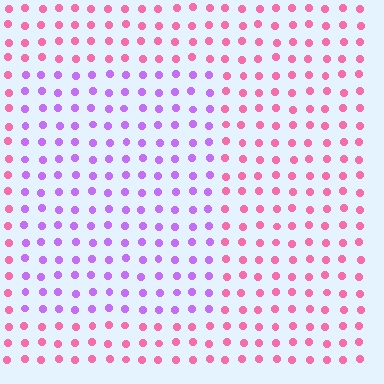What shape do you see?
I see a rectangle.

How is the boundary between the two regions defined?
The boundary is defined purely by a slight shift in hue (about 55 degrees). Spacing, size, and orientation are identical on both sides.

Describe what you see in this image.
The image is filled with small pink elements in a uniform arrangement. A rectangle-shaped region is visible where the elements are tinted to a slightly different hue, forming a subtle color boundary.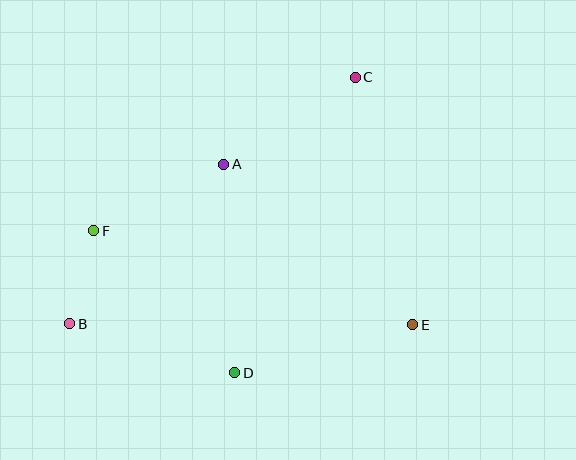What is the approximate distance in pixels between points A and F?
The distance between A and F is approximately 146 pixels.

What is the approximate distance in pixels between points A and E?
The distance between A and E is approximately 248 pixels.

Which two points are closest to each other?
Points B and F are closest to each other.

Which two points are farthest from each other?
Points B and C are farthest from each other.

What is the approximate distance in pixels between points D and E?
The distance between D and E is approximately 185 pixels.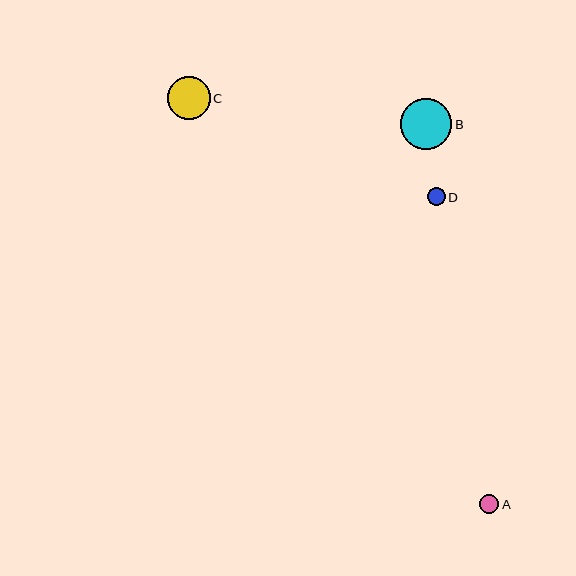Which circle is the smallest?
Circle D is the smallest with a size of approximately 18 pixels.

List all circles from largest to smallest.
From largest to smallest: B, C, A, D.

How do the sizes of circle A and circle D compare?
Circle A and circle D are approximately the same size.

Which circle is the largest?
Circle B is the largest with a size of approximately 52 pixels.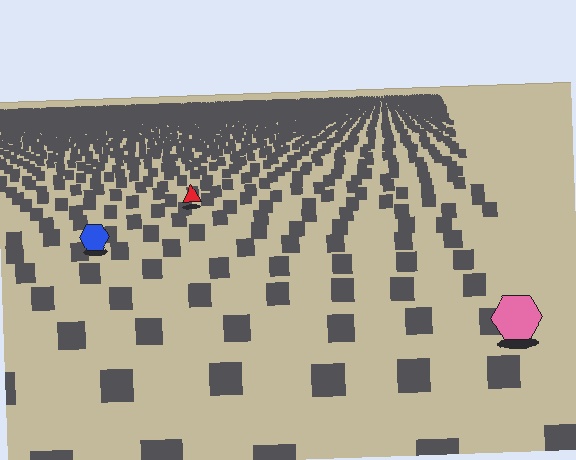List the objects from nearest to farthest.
From nearest to farthest: the pink hexagon, the blue hexagon, the red triangle.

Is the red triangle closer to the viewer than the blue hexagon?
No. The blue hexagon is closer — you can tell from the texture gradient: the ground texture is coarser near it.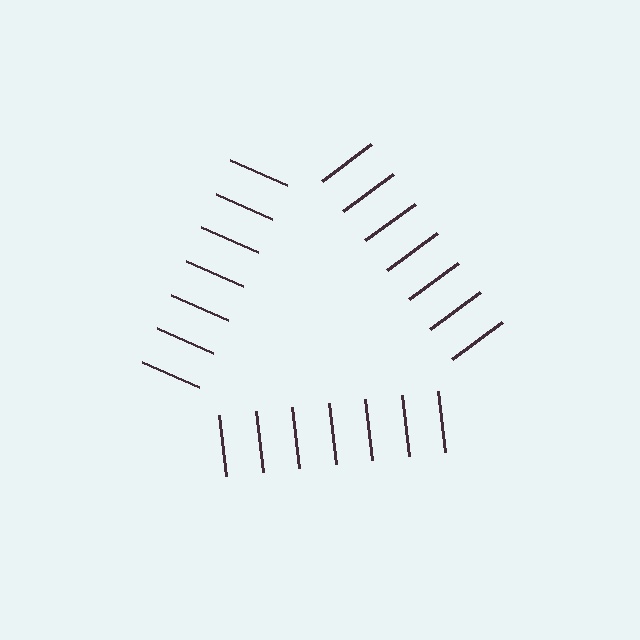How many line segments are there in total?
21 — 7 along each of the 3 edges.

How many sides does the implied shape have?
3 sides — the line-ends trace a triangle.